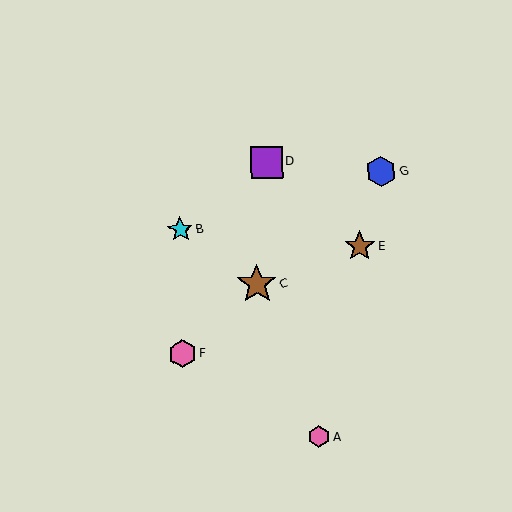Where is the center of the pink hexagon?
The center of the pink hexagon is at (319, 436).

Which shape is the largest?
The brown star (labeled C) is the largest.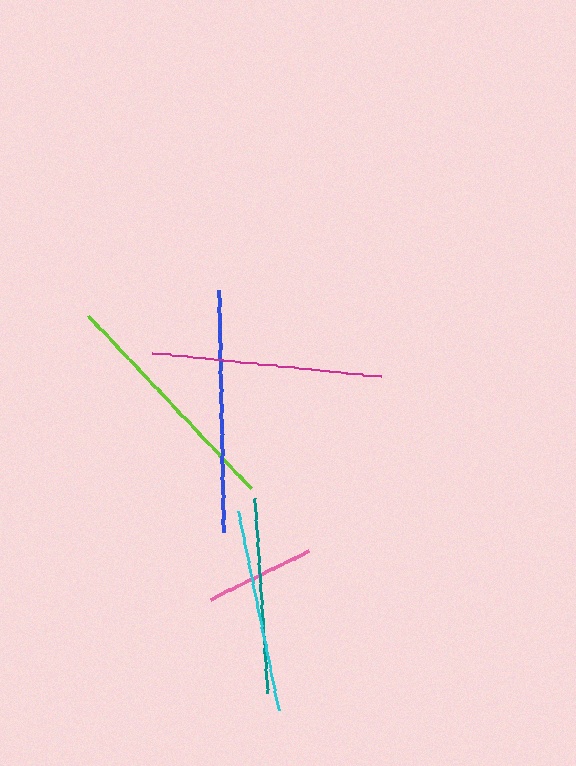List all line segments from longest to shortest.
From longest to shortest: blue, lime, magenta, cyan, teal, pink.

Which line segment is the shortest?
The pink line is the shortest at approximately 109 pixels.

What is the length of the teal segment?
The teal segment is approximately 196 pixels long.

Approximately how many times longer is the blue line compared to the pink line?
The blue line is approximately 2.2 times the length of the pink line.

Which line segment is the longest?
The blue line is the longest at approximately 243 pixels.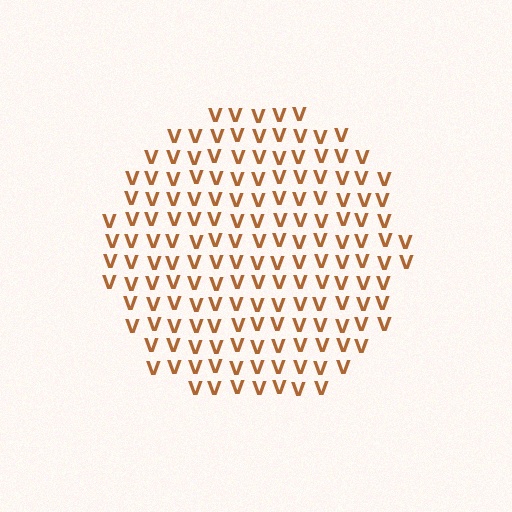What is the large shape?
The large shape is a circle.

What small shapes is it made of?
It is made of small letter V's.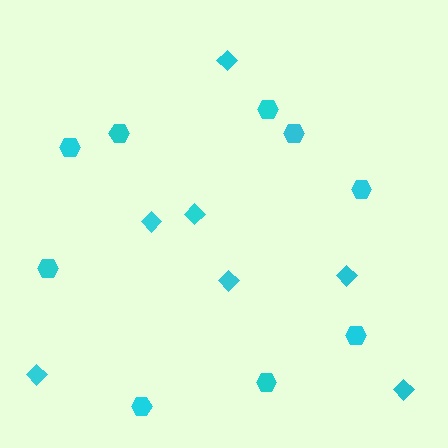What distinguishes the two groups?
There are 2 groups: one group of diamonds (7) and one group of hexagons (9).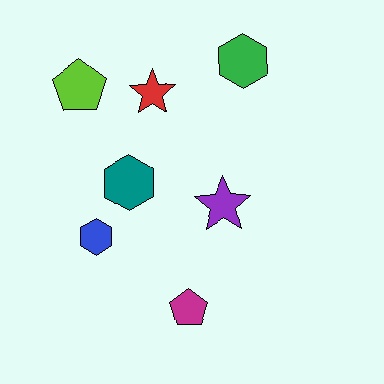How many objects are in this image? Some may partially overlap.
There are 7 objects.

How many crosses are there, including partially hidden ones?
There are no crosses.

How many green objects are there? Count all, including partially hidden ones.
There is 1 green object.